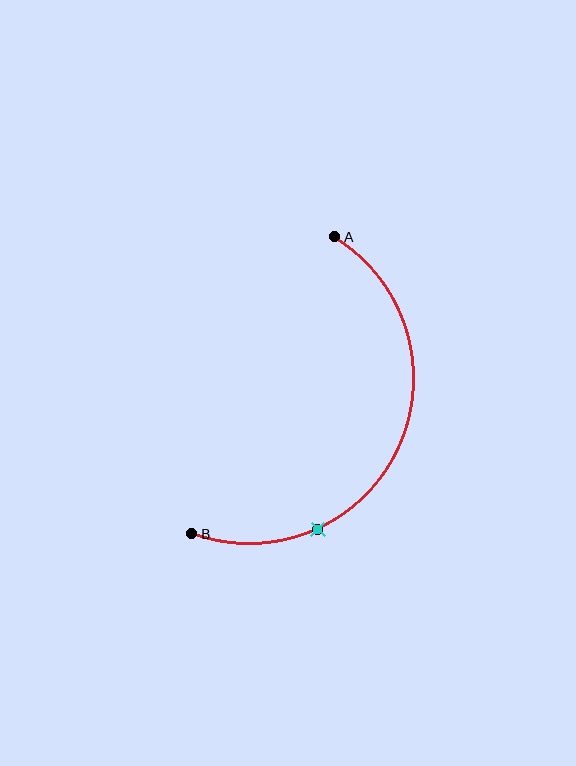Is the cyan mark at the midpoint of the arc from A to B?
No. The cyan mark lies on the arc but is closer to endpoint B. The arc midpoint would be at the point on the curve equidistant along the arc from both A and B.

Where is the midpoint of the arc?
The arc midpoint is the point on the curve farthest from the straight line joining A and B. It sits to the right of that line.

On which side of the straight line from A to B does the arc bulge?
The arc bulges to the right of the straight line connecting A and B.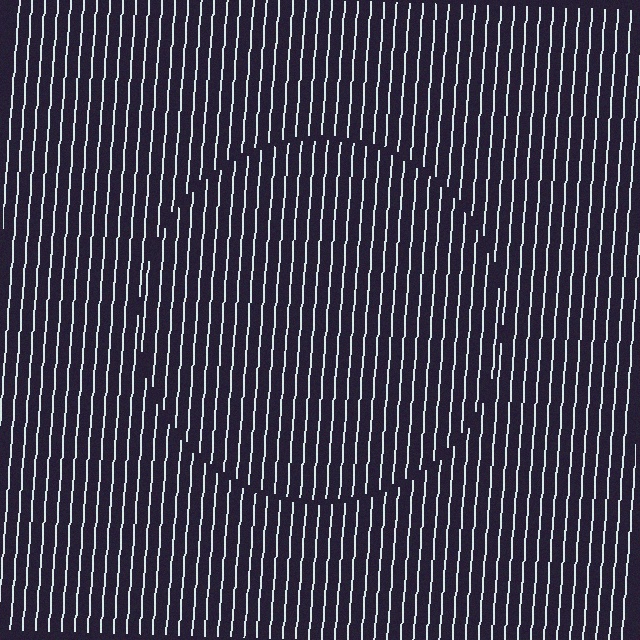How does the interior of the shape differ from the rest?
The interior of the shape contains the same grating, shifted by half a period — the contour is defined by the phase discontinuity where line-ends from the inner and outer gratings abut.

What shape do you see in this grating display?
An illusory circle. The interior of the shape contains the same grating, shifted by half a period — the contour is defined by the phase discontinuity where line-ends from the inner and outer gratings abut.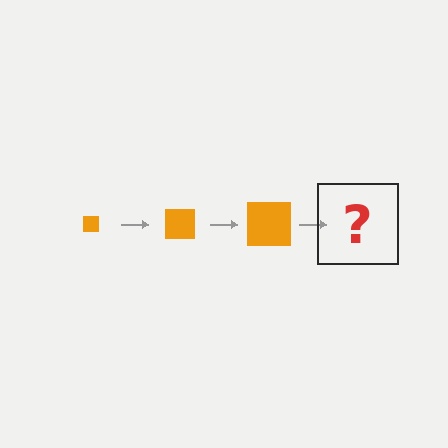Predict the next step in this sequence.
The next step is an orange square, larger than the previous one.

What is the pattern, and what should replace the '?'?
The pattern is that the square gets progressively larger each step. The '?' should be an orange square, larger than the previous one.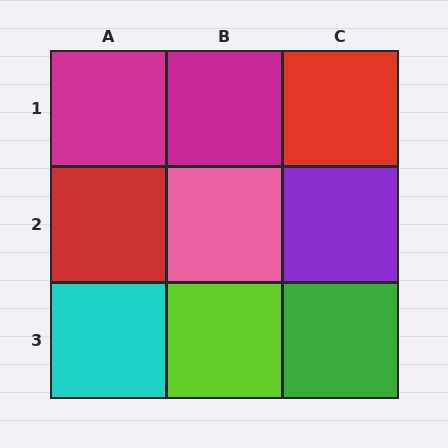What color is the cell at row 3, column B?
Lime.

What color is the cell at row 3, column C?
Green.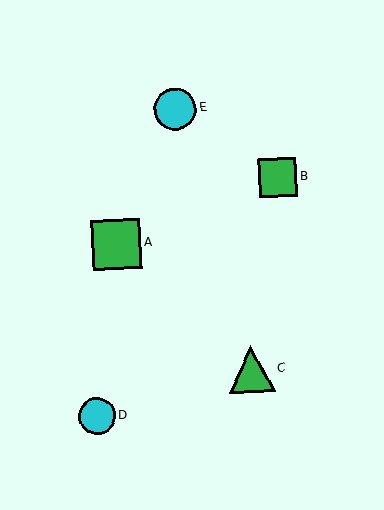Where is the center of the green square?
The center of the green square is at (116, 244).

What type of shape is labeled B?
Shape B is a green square.